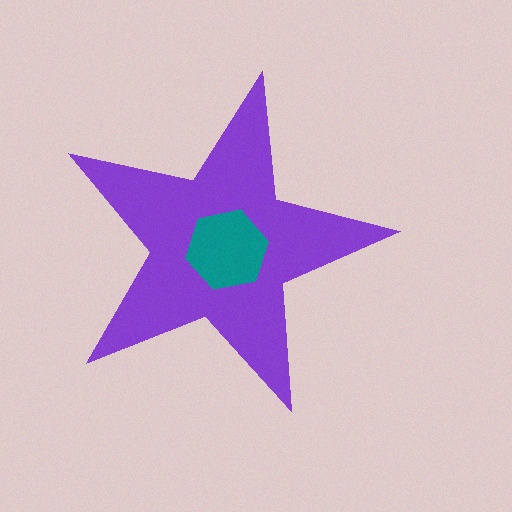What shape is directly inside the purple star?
The teal hexagon.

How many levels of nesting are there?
2.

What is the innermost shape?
The teal hexagon.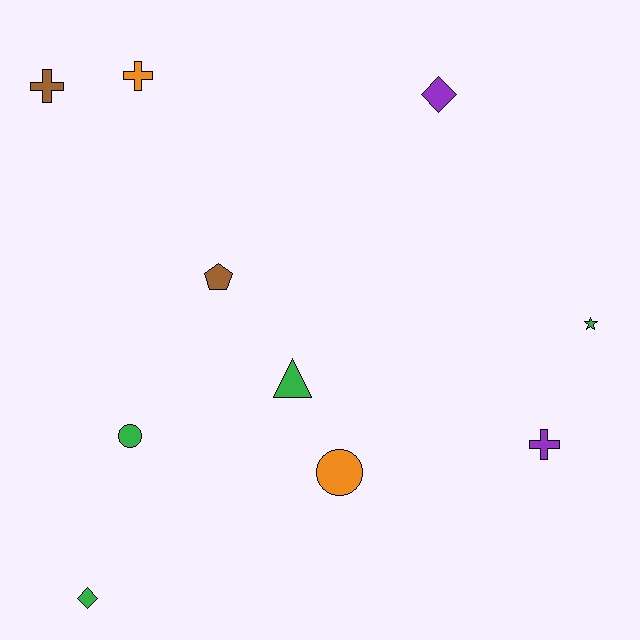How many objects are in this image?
There are 10 objects.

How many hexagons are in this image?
There are no hexagons.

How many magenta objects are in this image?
There are no magenta objects.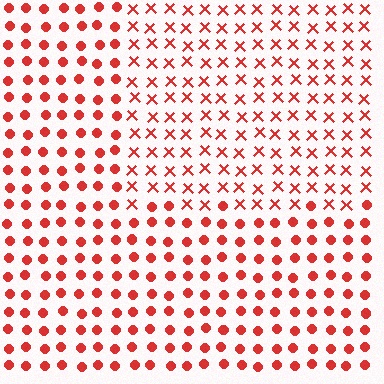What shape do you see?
I see a rectangle.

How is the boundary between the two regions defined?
The boundary is defined by a change in element shape: X marks inside vs. circles outside. All elements share the same color and spacing.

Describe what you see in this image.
The image is filled with small red elements arranged in a uniform grid. A rectangle-shaped region contains X marks, while the surrounding area contains circles. The boundary is defined purely by the change in element shape.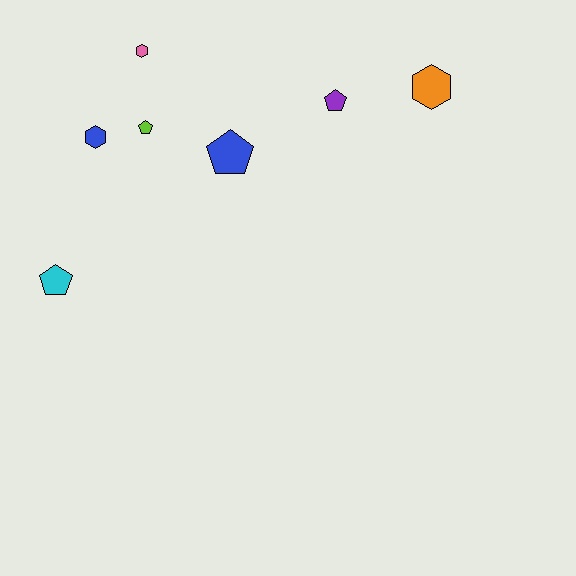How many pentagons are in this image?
There are 4 pentagons.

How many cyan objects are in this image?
There is 1 cyan object.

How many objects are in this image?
There are 7 objects.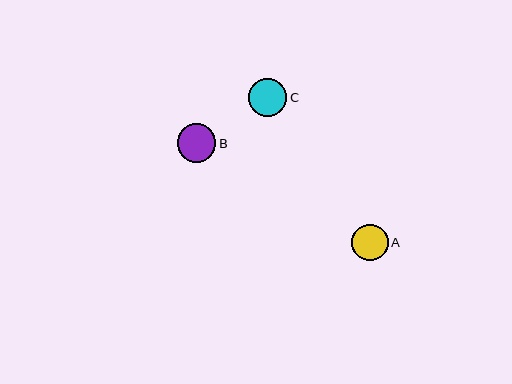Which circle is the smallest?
Circle A is the smallest with a size of approximately 36 pixels.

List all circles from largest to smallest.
From largest to smallest: B, C, A.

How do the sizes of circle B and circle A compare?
Circle B and circle A are approximately the same size.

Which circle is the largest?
Circle B is the largest with a size of approximately 39 pixels.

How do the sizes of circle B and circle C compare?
Circle B and circle C are approximately the same size.